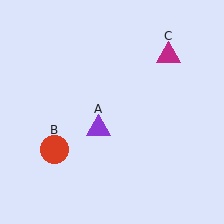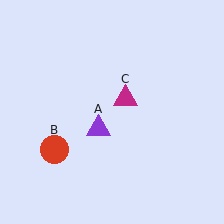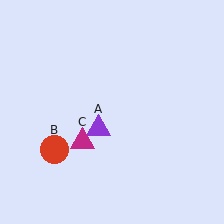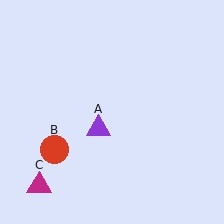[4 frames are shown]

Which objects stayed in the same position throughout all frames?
Purple triangle (object A) and red circle (object B) remained stationary.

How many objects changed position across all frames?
1 object changed position: magenta triangle (object C).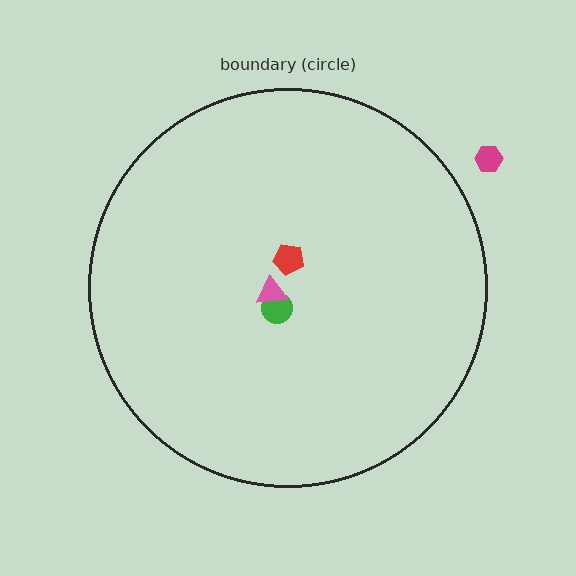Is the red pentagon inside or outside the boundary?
Inside.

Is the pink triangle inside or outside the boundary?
Inside.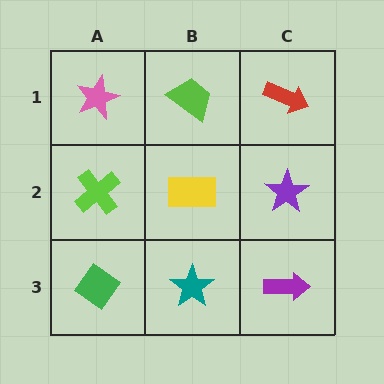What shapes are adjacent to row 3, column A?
A lime cross (row 2, column A), a teal star (row 3, column B).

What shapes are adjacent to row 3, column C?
A purple star (row 2, column C), a teal star (row 3, column B).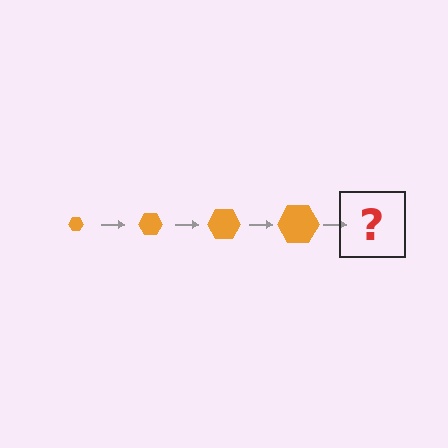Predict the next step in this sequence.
The next step is an orange hexagon, larger than the previous one.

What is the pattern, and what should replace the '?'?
The pattern is that the hexagon gets progressively larger each step. The '?' should be an orange hexagon, larger than the previous one.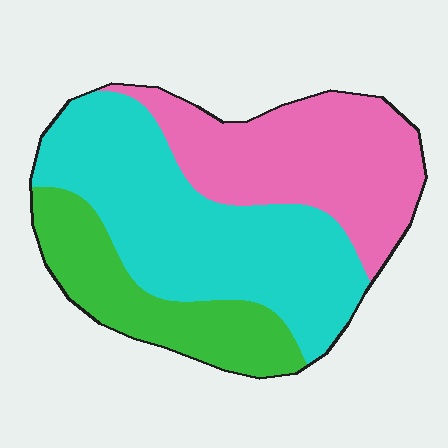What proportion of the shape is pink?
Pink takes up about one third (1/3) of the shape.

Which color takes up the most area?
Cyan, at roughly 45%.